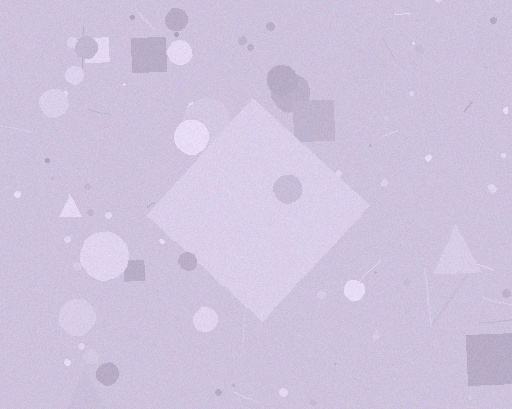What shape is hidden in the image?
A diamond is hidden in the image.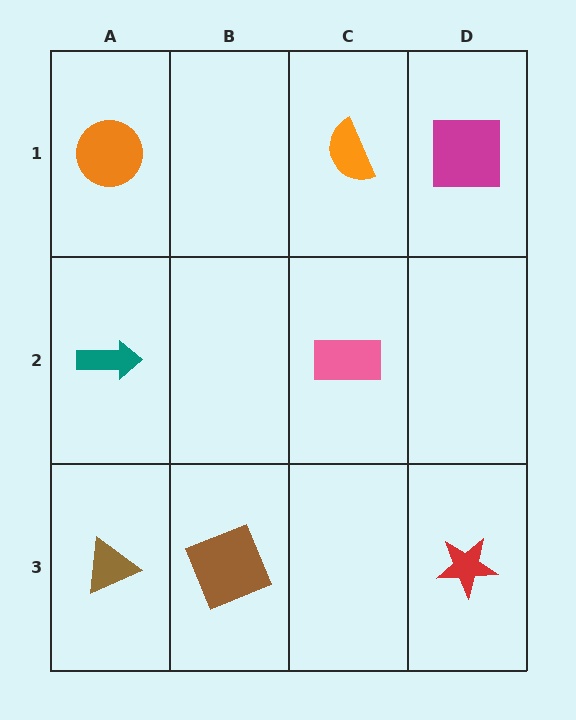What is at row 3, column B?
A brown square.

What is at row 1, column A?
An orange circle.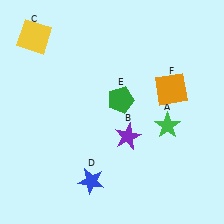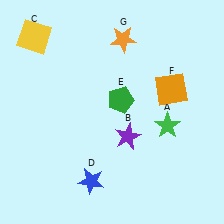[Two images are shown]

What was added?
An orange star (G) was added in Image 2.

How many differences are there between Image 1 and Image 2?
There is 1 difference between the two images.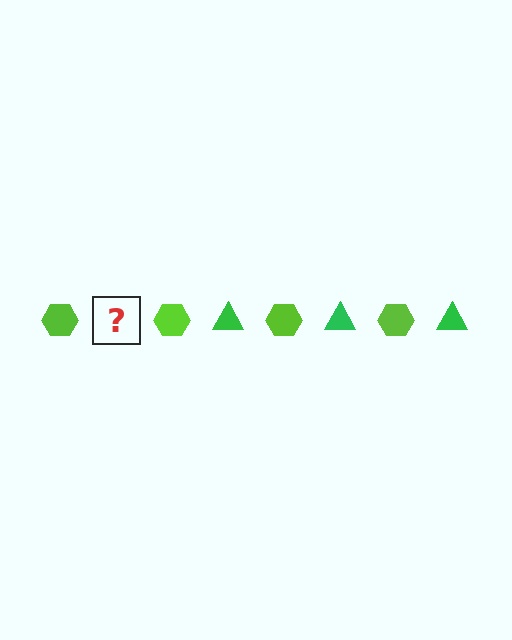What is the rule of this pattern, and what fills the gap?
The rule is that the pattern alternates between lime hexagon and green triangle. The gap should be filled with a green triangle.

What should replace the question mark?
The question mark should be replaced with a green triangle.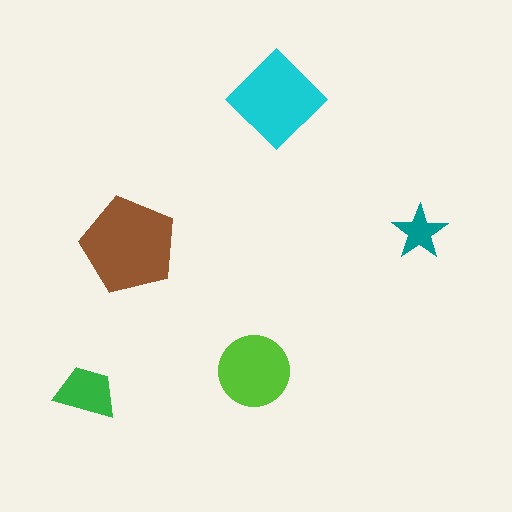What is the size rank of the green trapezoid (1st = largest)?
4th.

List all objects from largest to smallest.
The brown pentagon, the cyan diamond, the lime circle, the green trapezoid, the teal star.